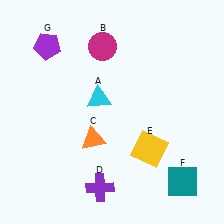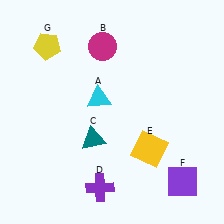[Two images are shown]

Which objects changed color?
C changed from orange to teal. F changed from teal to purple. G changed from purple to yellow.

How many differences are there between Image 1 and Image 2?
There are 3 differences between the two images.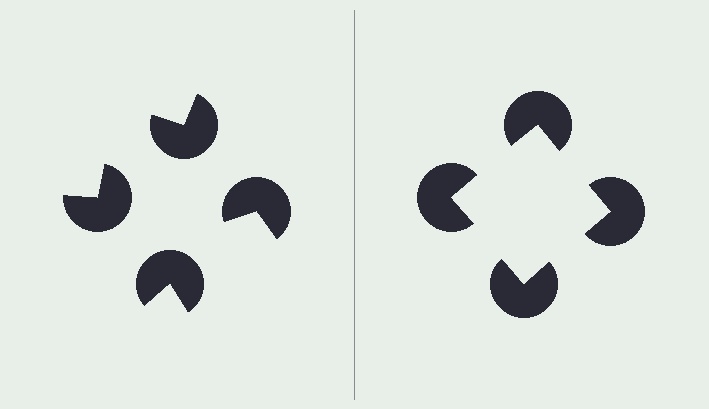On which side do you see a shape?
An illusory square appears on the right side. On the left side the wedge cuts are rotated, so no coherent shape forms.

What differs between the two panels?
The pac-man discs are positioned identically on both sides; only the wedge orientations differ. On the right they align to a square; on the left they are misaligned.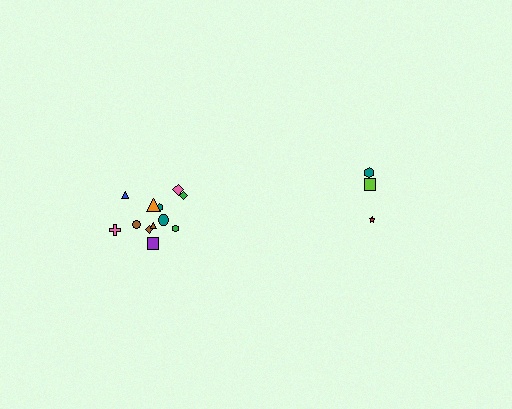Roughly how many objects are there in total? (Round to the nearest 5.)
Roughly 15 objects in total.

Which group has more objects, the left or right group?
The left group.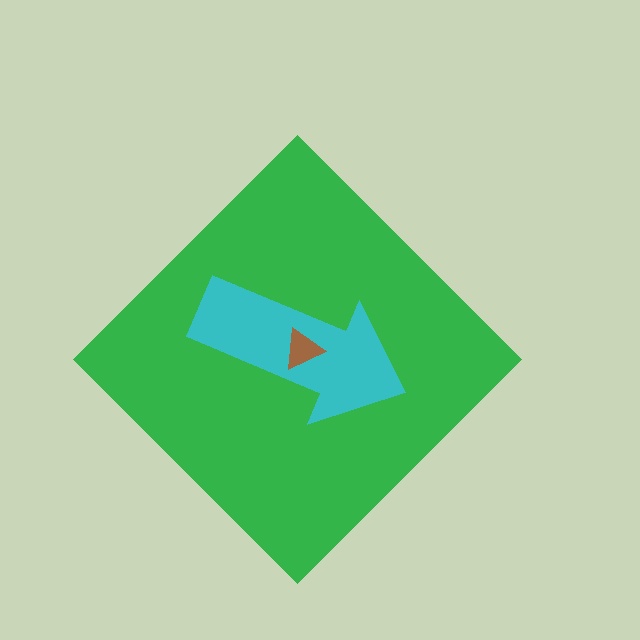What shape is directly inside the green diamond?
The cyan arrow.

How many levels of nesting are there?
3.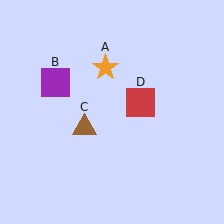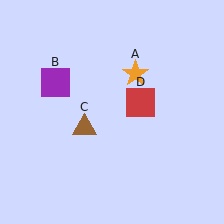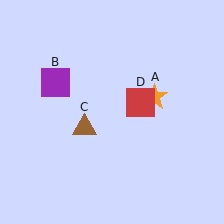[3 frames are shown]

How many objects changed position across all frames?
1 object changed position: orange star (object A).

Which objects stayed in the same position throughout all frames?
Purple square (object B) and brown triangle (object C) and red square (object D) remained stationary.